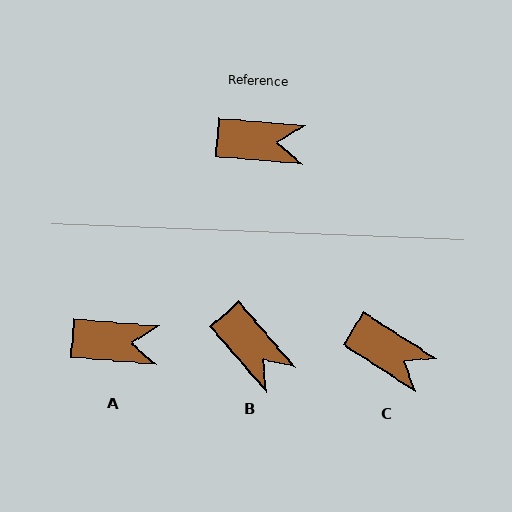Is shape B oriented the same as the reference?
No, it is off by about 44 degrees.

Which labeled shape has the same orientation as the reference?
A.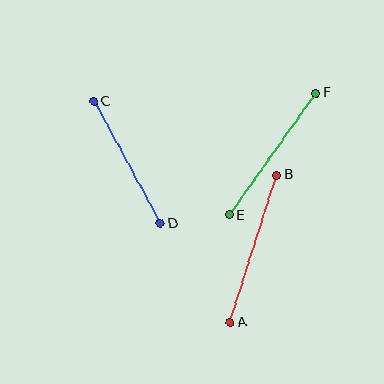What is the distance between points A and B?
The distance is approximately 155 pixels.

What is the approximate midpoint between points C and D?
The midpoint is at approximately (127, 162) pixels.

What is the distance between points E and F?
The distance is approximately 150 pixels.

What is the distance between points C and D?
The distance is approximately 139 pixels.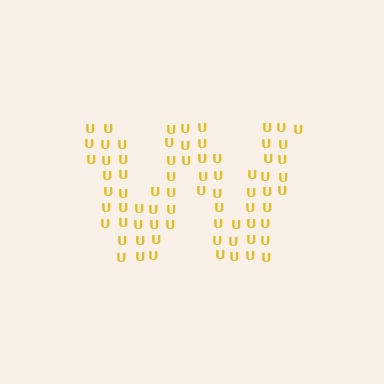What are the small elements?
The small elements are letter U's.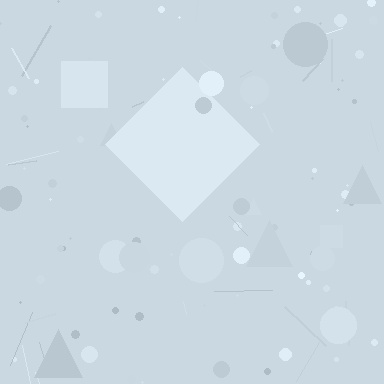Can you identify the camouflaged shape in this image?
The camouflaged shape is a diamond.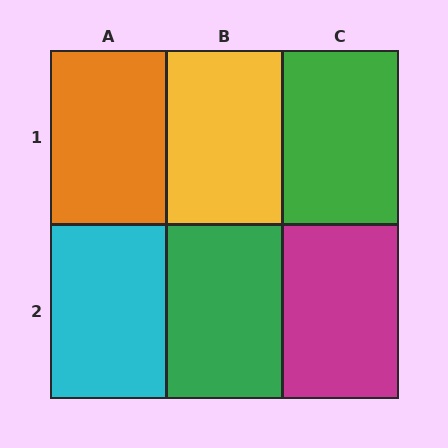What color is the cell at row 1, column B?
Yellow.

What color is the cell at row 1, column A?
Orange.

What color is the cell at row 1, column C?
Green.